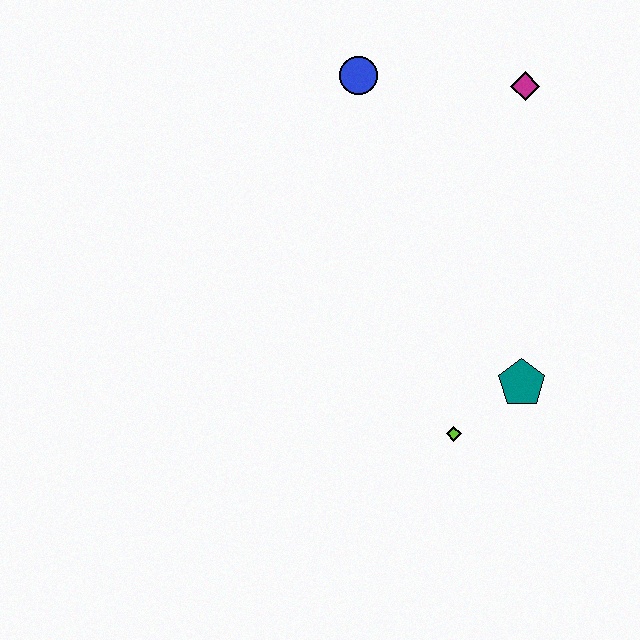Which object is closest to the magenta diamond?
The blue circle is closest to the magenta diamond.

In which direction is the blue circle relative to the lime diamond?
The blue circle is above the lime diamond.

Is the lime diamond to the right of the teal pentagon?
No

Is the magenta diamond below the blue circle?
Yes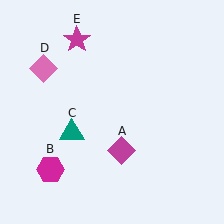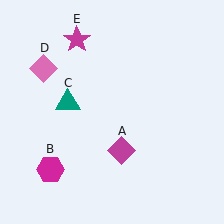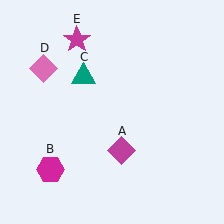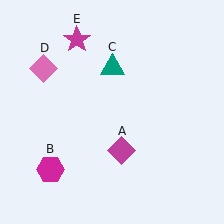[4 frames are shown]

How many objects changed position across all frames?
1 object changed position: teal triangle (object C).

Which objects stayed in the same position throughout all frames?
Magenta diamond (object A) and magenta hexagon (object B) and pink diamond (object D) and magenta star (object E) remained stationary.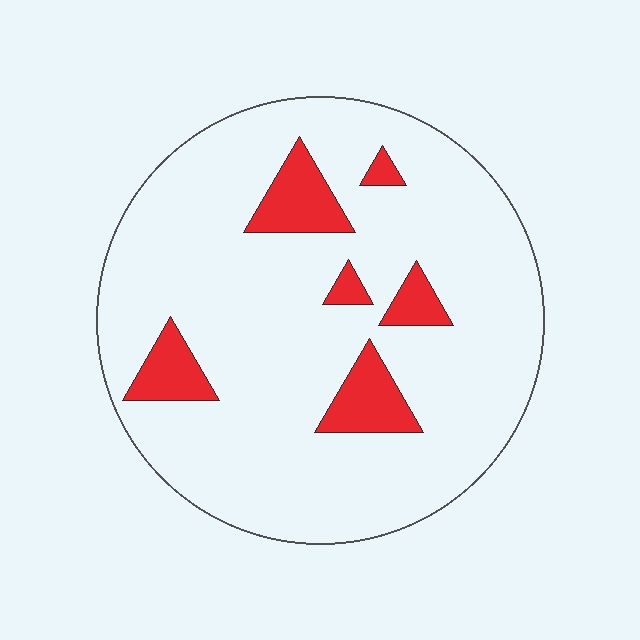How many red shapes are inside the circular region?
6.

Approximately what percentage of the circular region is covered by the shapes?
Approximately 10%.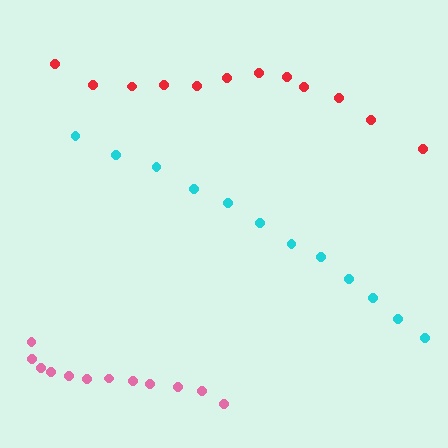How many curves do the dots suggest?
There are 3 distinct paths.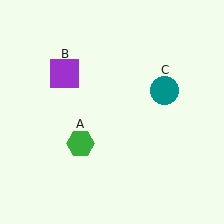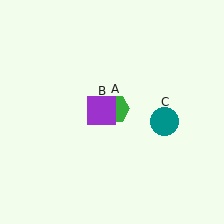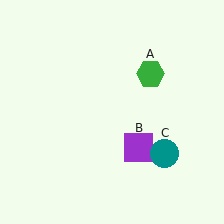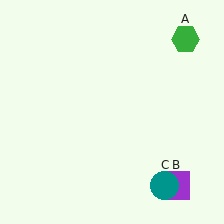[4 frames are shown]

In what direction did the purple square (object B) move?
The purple square (object B) moved down and to the right.